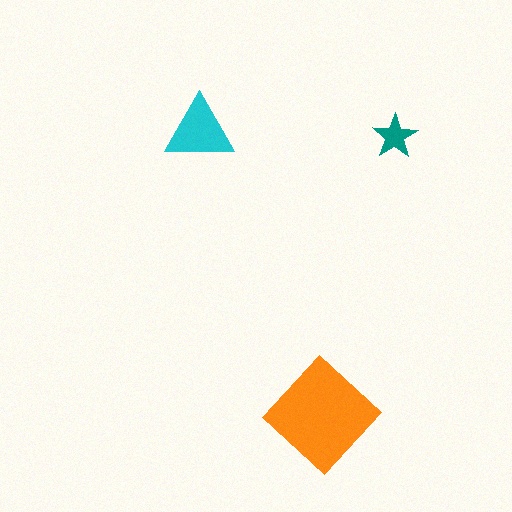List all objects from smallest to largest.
The teal star, the cyan triangle, the orange diamond.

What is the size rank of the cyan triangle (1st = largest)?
2nd.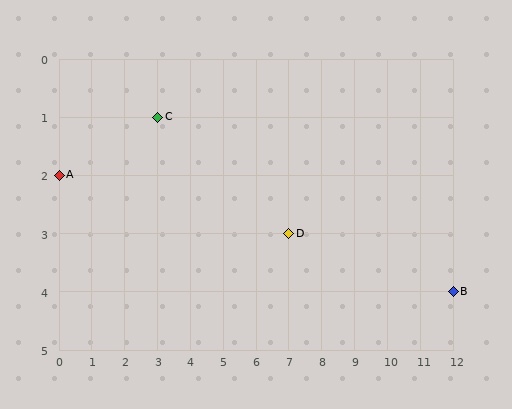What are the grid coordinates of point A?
Point A is at grid coordinates (0, 2).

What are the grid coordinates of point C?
Point C is at grid coordinates (3, 1).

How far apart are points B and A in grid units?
Points B and A are 12 columns and 2 rows apart (about 12.2 grid units diagonally).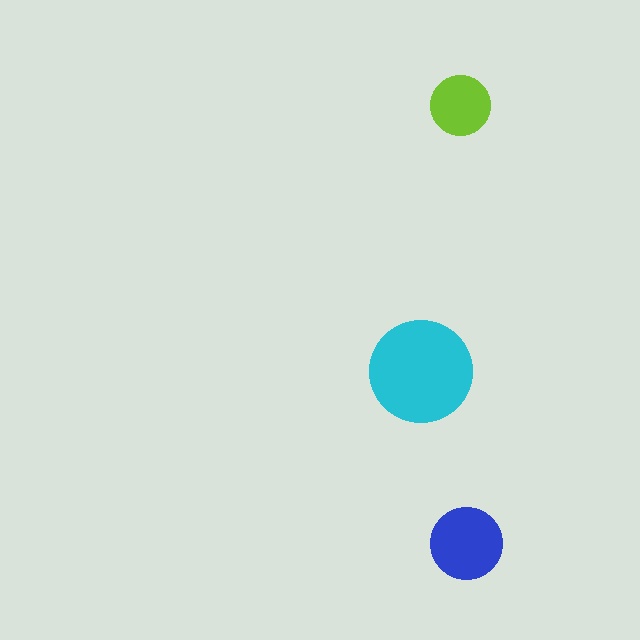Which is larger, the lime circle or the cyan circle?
The cyan one.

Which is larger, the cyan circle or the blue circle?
The cyan one.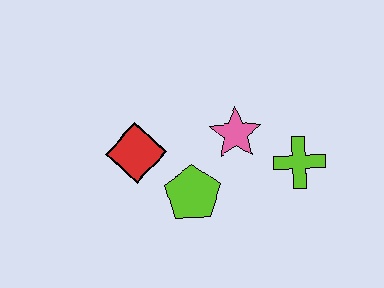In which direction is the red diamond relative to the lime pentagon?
The red diamond is to the left of the lime pentagon.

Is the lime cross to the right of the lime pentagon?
Yes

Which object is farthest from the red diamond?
The lime cross is farthest from the red diamond.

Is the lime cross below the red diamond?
Yes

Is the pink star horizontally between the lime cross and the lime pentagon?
Yes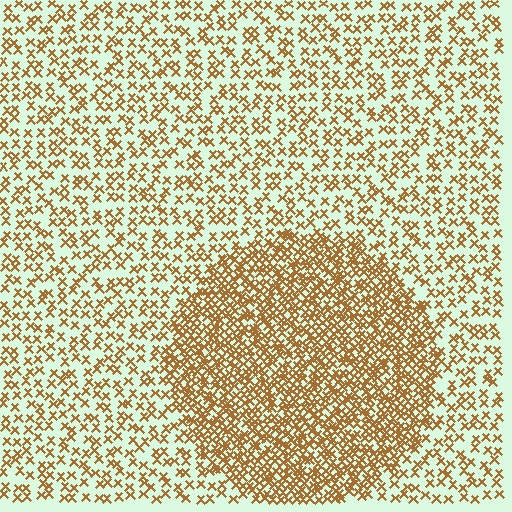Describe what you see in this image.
The image contains small brown elements arranged at two different densities. A circle-shaped region is visible where the elements are more densely packed than the surrounding area.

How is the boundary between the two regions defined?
The boundary is defined by a change in element density (approximately 2.3x ratio). All elements are the same color, size, and shape.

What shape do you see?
I see a circle.